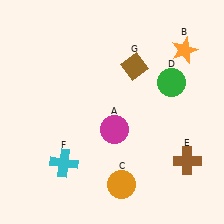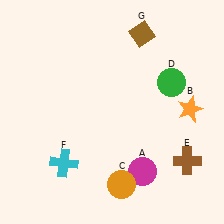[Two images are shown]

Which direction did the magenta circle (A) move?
The magenta circle (A) moved down.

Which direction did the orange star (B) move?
The orange star (B) moved down.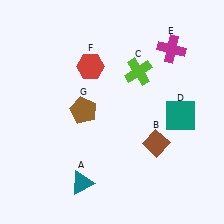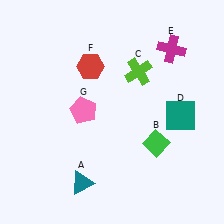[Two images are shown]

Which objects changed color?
B changed from brown to green. G changed from brown to pink.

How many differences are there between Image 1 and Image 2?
There are 2 differences between the two images.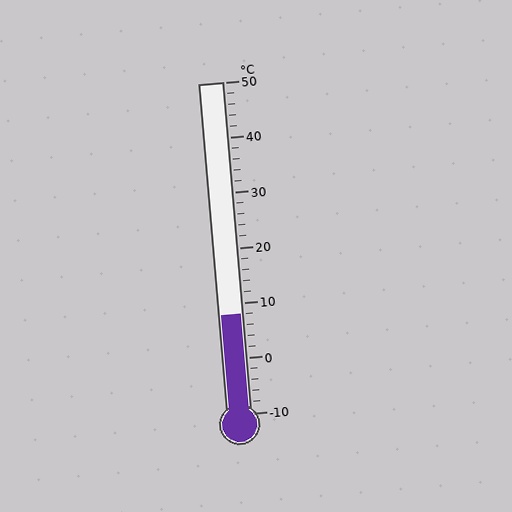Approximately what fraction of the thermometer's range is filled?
The thermometer is filled to approximately 30% of its range.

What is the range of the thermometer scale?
The thermometer scale ranges from -10°C to 50°C.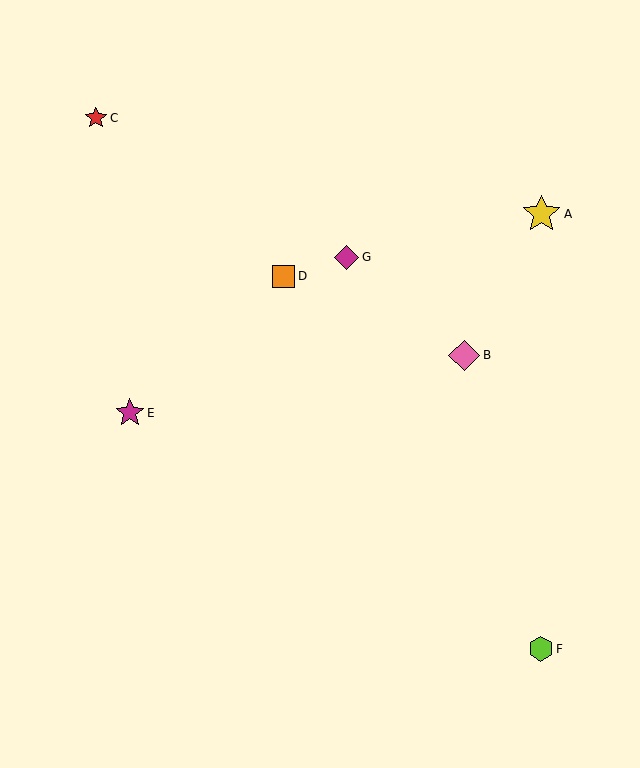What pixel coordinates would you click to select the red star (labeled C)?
Click at (96, 118) to select the red star C.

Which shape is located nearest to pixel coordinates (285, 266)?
The orange square (labeled D) at (284, 276) is nearest to that location.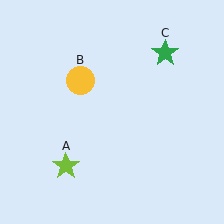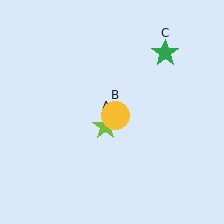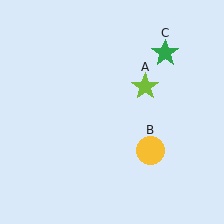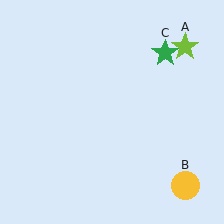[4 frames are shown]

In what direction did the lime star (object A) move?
The lime star (object A) moved up and to the right.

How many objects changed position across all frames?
2 objects changed position: lime star (object A), yellow circle (object B).